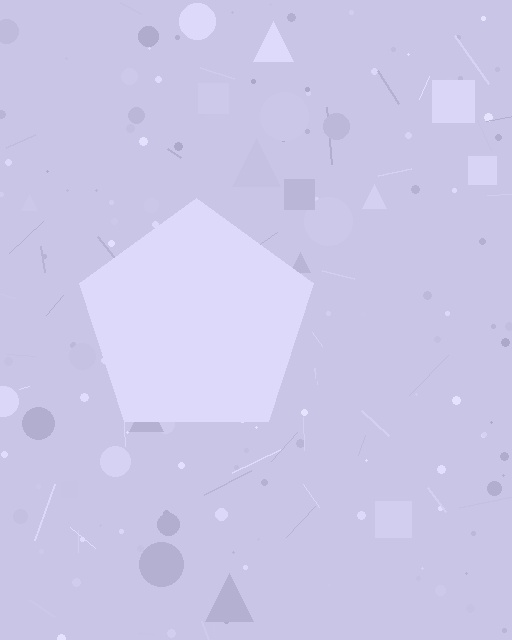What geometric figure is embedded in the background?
A pentagon is embedded in the background.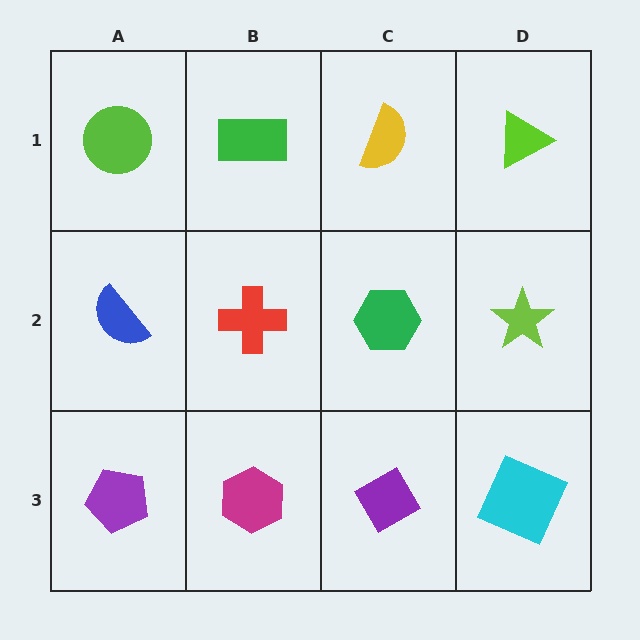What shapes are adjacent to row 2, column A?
A lime circle (row 1, column A), a purple pentagon (row 3, column A), a red cross (row 2, column B).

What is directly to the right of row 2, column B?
A green hexagon.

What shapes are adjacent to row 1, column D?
A lime star (row 2, column D), a yellow semicircle (row 1, column C).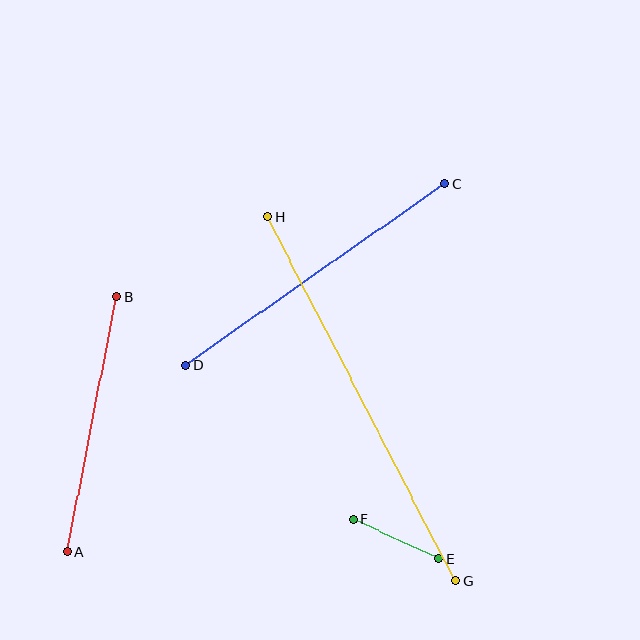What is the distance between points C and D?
The distance is approximately 316 pixels.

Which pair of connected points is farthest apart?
Points G and H are farthest apart.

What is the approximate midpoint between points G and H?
The midpoint is at approximately (362, 399) pixels.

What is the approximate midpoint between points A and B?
The midpoint is at approximately (92, 424) pixels.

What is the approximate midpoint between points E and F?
The midpoint is at approximately (396, 539) pixels.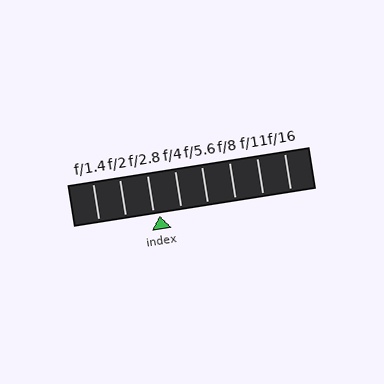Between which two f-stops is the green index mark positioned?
The index mark is between f/2.8 and f/4.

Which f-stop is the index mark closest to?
The index mark is closest to f/2.8.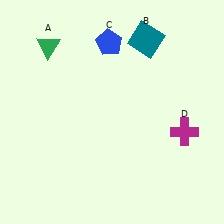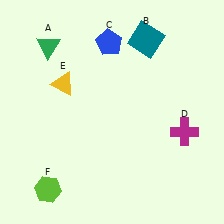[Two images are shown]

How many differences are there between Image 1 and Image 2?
There are 2 differences between the two images.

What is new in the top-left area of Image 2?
A yellow triangle (E) was added in the top-left area of Image 2.